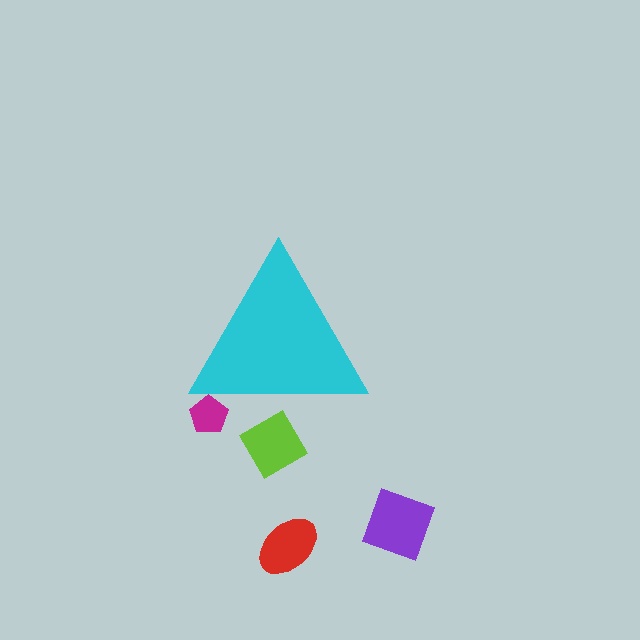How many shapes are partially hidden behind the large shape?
2 shapes are partially hidden.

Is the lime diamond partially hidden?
Yes, the lime diamond is partially hidden behind the cyan triangle.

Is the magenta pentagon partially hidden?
Yes, the magenta pentagon is partially hidden behind the cyan triangle.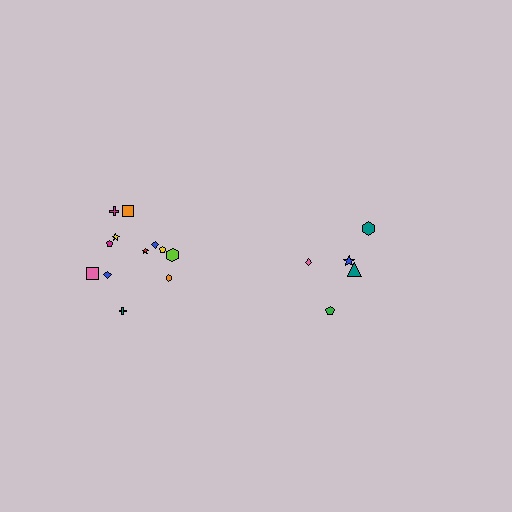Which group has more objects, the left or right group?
The left group.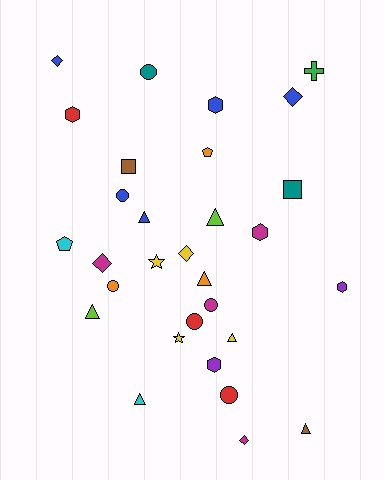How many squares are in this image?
There are 2 squares.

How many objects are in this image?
There are 30 objects.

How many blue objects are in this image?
There are 5 blue objects.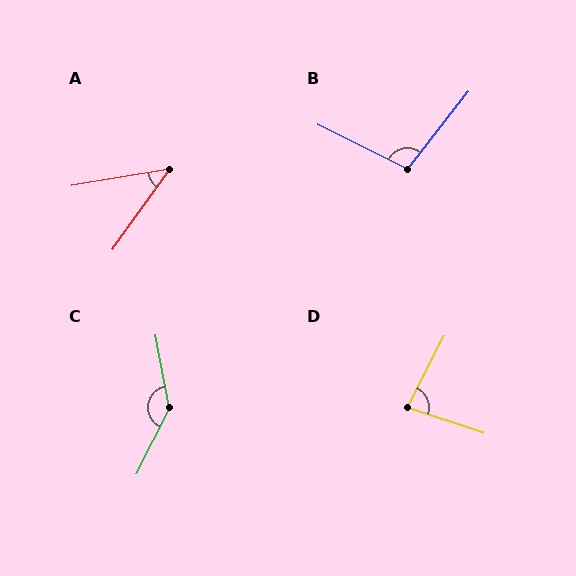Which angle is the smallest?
A, at approximately 45 degrees.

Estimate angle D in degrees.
Approximately 82 degrees.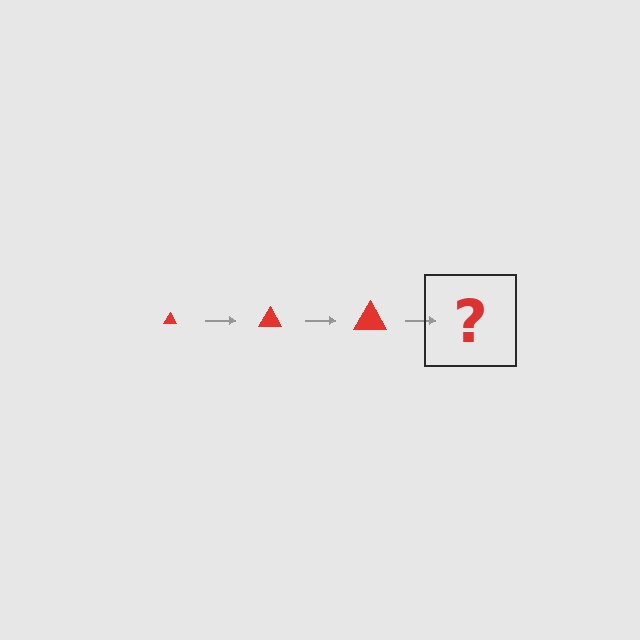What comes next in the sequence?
The next element should be a red triangle, larger than the previous one.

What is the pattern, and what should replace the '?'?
The pattern is that the triangle gets progressively larger each step. The '?' should be a red triangle, larger than the previous one.